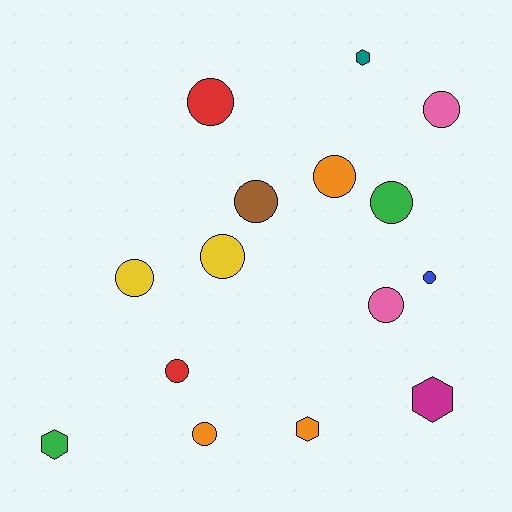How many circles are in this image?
There are 11 circles.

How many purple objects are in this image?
There are no purple objects.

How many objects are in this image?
There are 15 objects.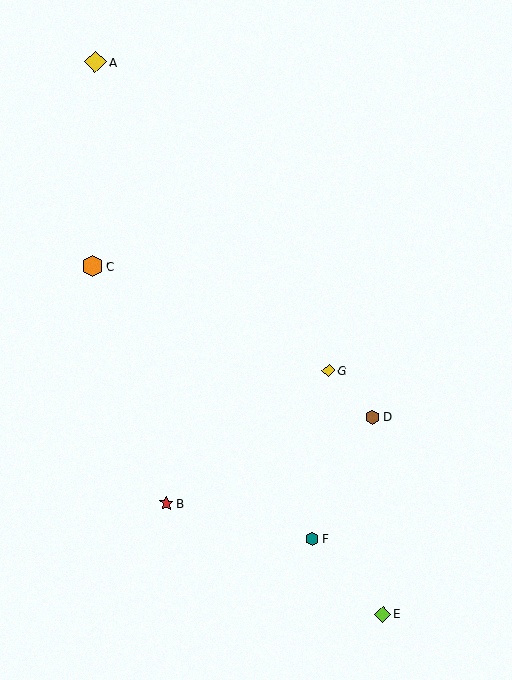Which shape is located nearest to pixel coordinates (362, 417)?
The brown hexagon (labeled D) at (372, 417) is nearest to that location.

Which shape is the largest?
The yellow diamond (labeled A) is the largest.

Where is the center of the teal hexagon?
The center of the teal hexagon is at (312, 539).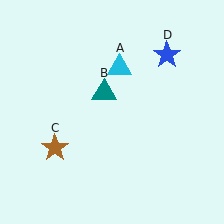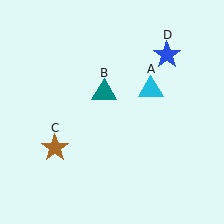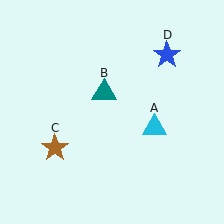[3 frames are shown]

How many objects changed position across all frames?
1 object changed position: cyan triangle (object A).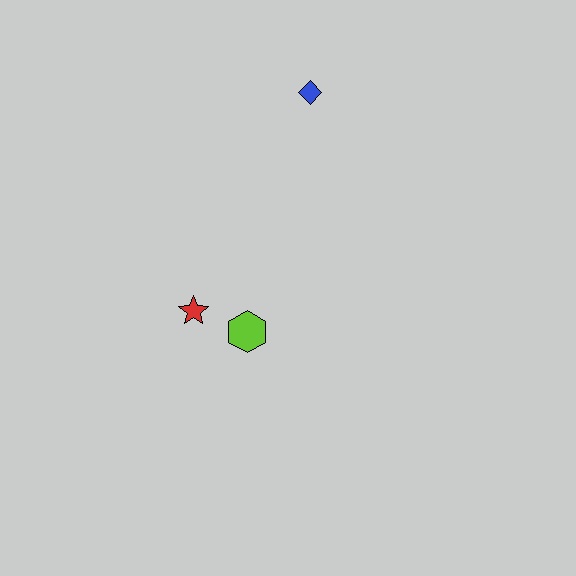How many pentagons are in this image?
There are no pentagons.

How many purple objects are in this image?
There are no purple objects.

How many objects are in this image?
There are 3 objects.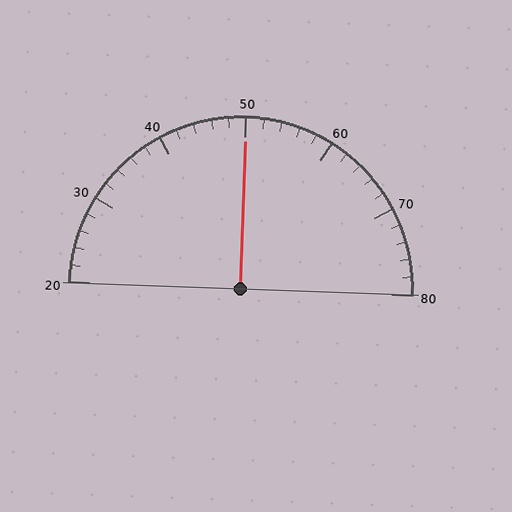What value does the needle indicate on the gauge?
The needle indicates approximately 50.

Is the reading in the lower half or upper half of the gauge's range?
The reading is in the upper half of the range (20 to 80).